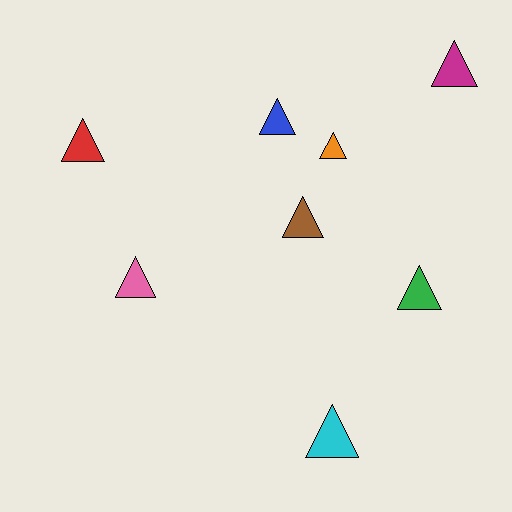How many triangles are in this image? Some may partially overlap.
There are 8 triangles.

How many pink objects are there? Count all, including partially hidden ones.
There is 1 pink object.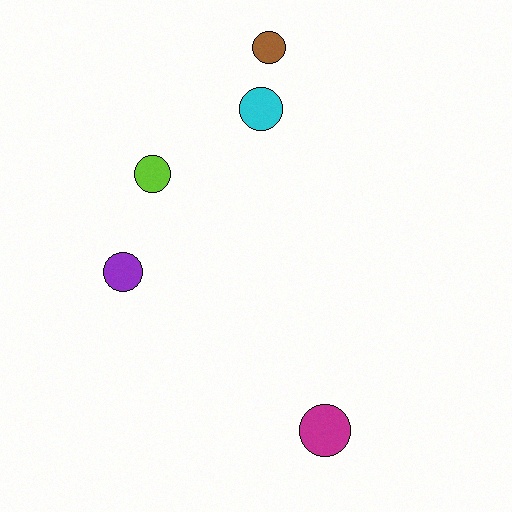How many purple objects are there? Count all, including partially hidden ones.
There is 1 purple object.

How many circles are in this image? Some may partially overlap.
There are 5 circles.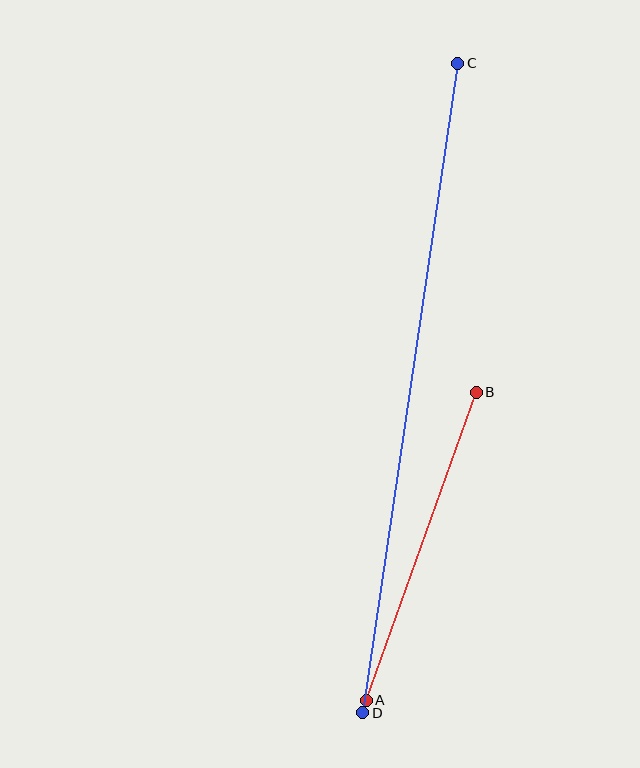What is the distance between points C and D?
The distance is approximately 656 pixels.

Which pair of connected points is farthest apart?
Points C and D are farthest apart.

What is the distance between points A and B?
The distance is approximately 327 pixels.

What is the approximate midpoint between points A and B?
The midpoint is at approximately (421, 546) pixels.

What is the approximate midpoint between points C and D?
The midpoint is at approximately (410, 388) pixels.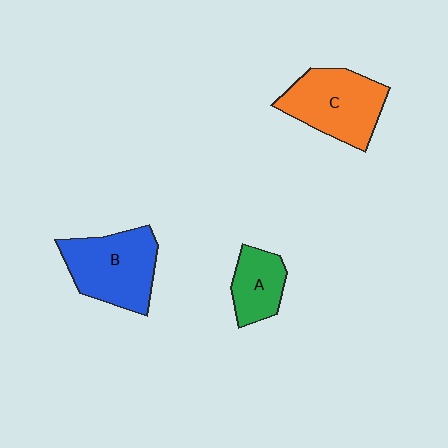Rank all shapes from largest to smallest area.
From largest to smallest: B (blue), C (orange), A (green).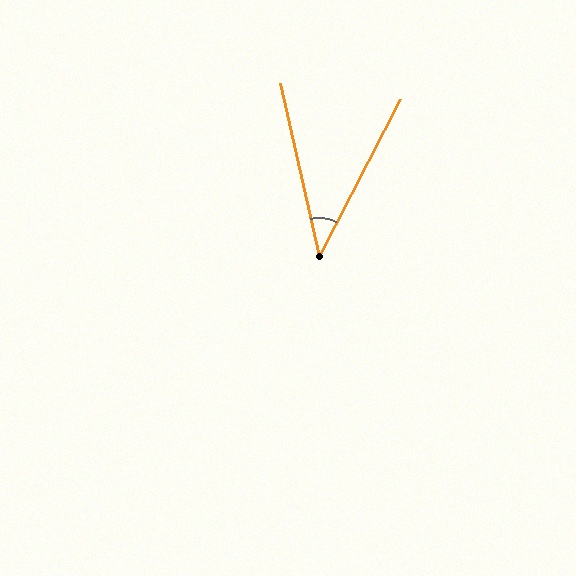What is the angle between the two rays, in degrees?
Approximately 40 degrees.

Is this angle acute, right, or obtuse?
It is acute.